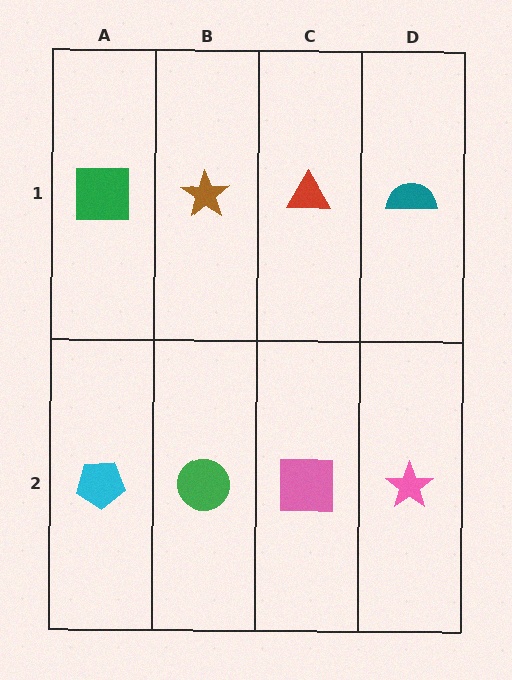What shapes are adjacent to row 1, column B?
A green circle (row 2, column B), a green square (row 1, column A), a red triangle (row 1, column C).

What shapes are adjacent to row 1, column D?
A pink star (row 2, column D), a red triangle (row 1, column C).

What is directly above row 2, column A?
A green square.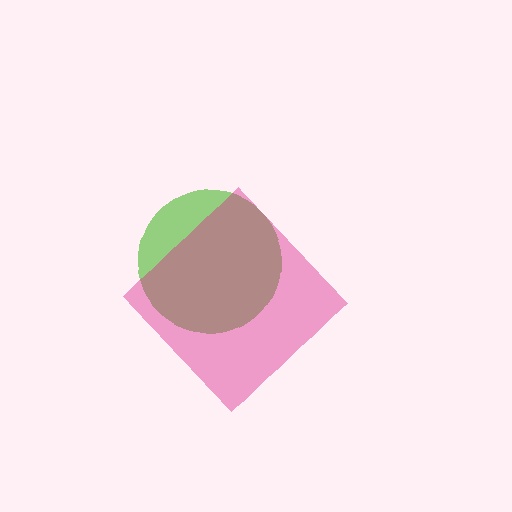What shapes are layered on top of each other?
The layered shapes are: a lime circle, a magenta diamond.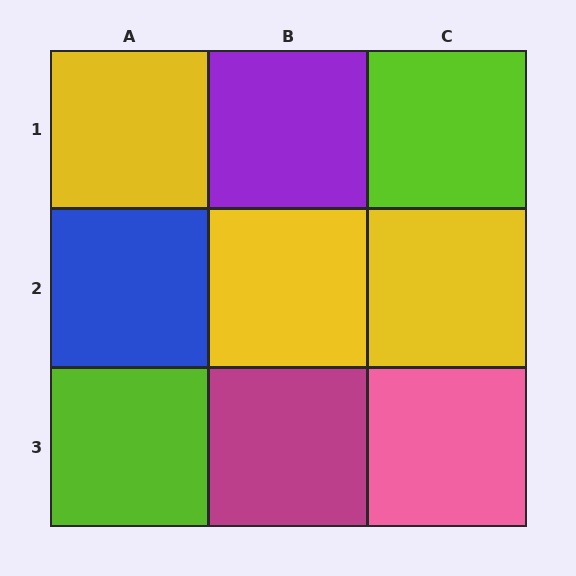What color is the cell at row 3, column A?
Lime.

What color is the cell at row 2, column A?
Blue.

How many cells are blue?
1 cell is blue.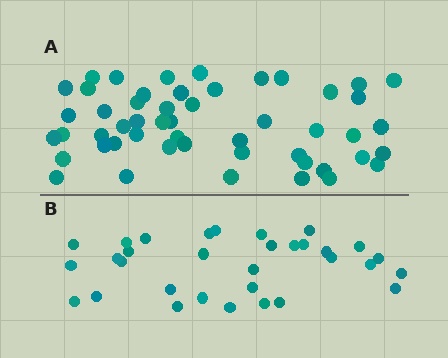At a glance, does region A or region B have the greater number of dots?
Region A (the top region) has more dots.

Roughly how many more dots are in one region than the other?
Region A has approximately 20 more dots than region B.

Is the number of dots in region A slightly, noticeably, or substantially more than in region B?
Region A has substantially more. The ratio is roughly 1.6 to 1.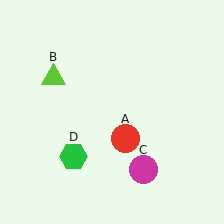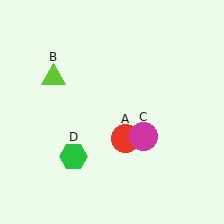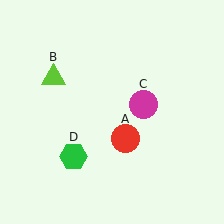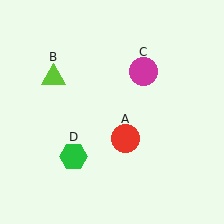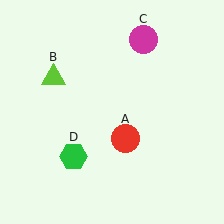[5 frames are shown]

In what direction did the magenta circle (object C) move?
The magenta circle (object C) moved up.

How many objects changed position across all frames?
1 object changed position: magenta circle (object C).